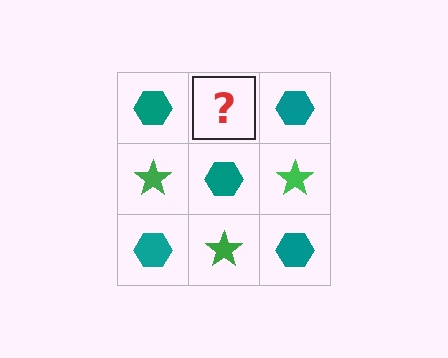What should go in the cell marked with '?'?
The missing cell should contain a green star.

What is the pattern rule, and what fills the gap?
The rule is that it alternates teal hexagon and green star in a checkerboard pattern. The gap should be filled with a green star.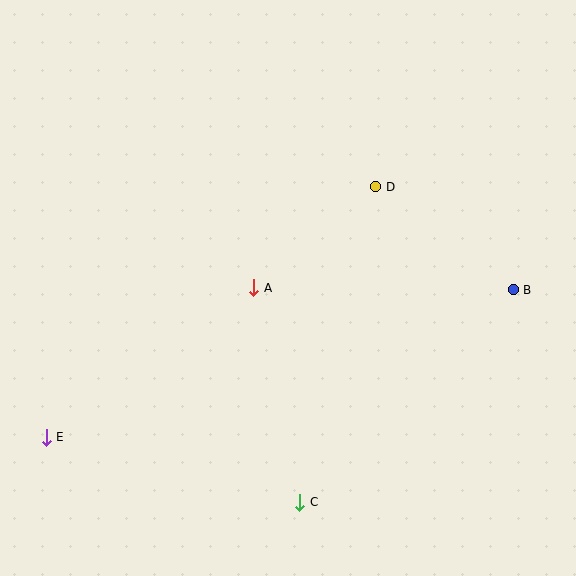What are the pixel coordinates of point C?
Point C is at (300, 502).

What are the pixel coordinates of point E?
Point E is at (46, 437).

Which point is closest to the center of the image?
Point A at (254, 288) is closest to the center.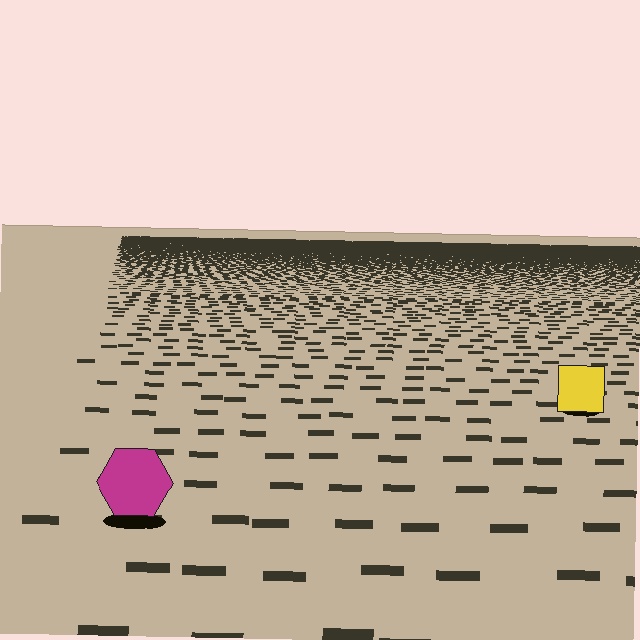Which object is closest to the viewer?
The magenta hexagon is closest. The texture marks near it are larger and more spread out.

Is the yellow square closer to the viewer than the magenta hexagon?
No. The magenta hexagon is closer — you can tell from the texture gradient: the ground texture is coarser near it.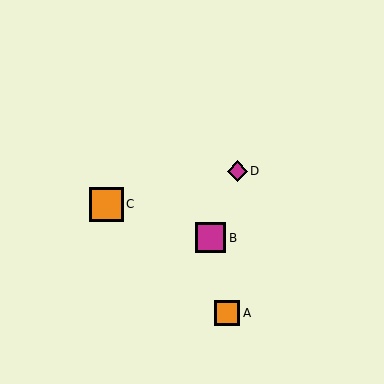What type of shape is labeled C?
Shape C is an orange square.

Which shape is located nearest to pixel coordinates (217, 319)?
The orange square (labeled A) at (227, 313) is nearest to that location.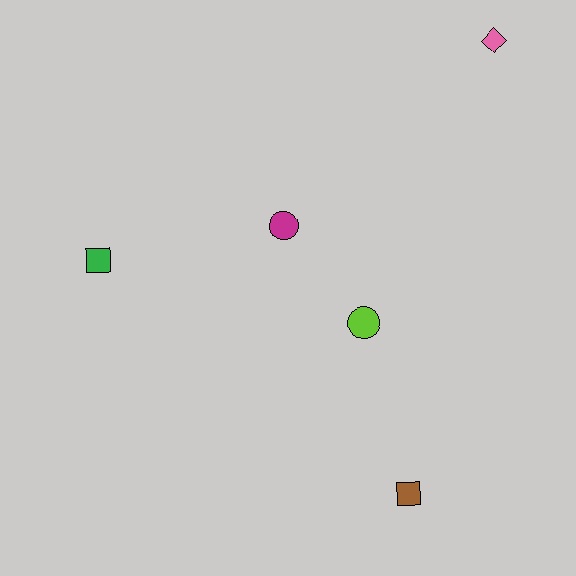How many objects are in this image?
There are 5 objects.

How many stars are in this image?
There are no stars.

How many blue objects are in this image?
There are no blue objects.